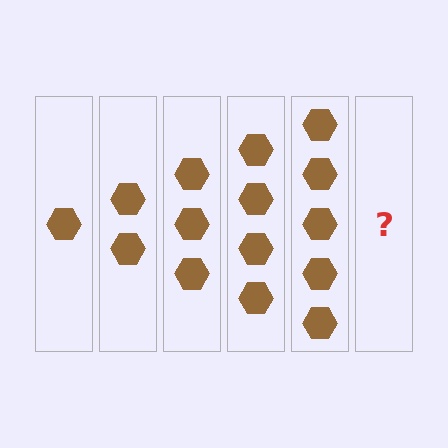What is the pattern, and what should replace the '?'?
The pattern is that each step adds one more hexagon. The '?' should be 6 hexagons.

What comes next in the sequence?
The next element should be 6 hexagons.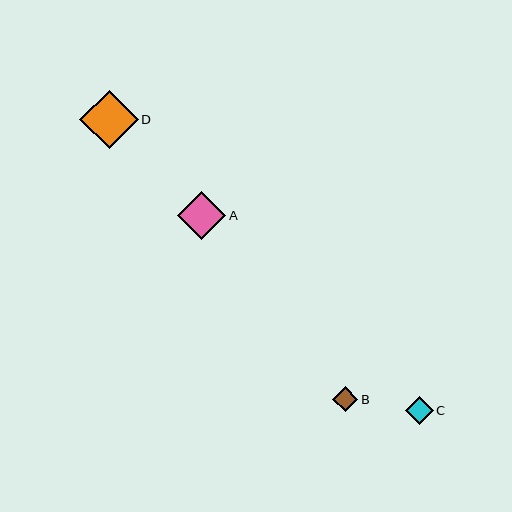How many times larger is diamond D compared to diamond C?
Diamond D is approximately 2.1 times the size of diamond C.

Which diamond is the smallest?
Diamond B is the smallest with a size of approximately 26 pixels.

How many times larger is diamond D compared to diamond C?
Diamond D is approximately 2.1 times the size of diamond C.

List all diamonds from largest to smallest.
From largest to smallest: D, A, C, B.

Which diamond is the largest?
Diamond D is the largest with a size of approximately 58 pixels.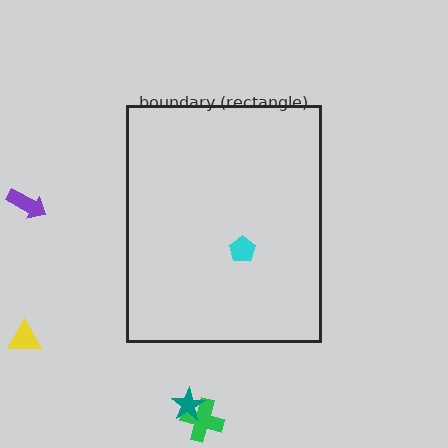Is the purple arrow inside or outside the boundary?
Outside.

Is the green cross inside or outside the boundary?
Outside.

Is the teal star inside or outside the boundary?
Outside.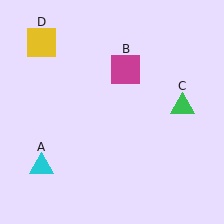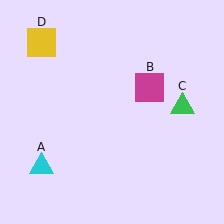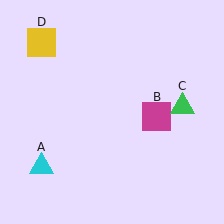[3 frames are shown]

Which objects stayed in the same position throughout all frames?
Cyan triangle (object A) and green triangle (object C) and yellow square (object D) remained stationary.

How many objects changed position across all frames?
1 object changed position: magenta square (object B).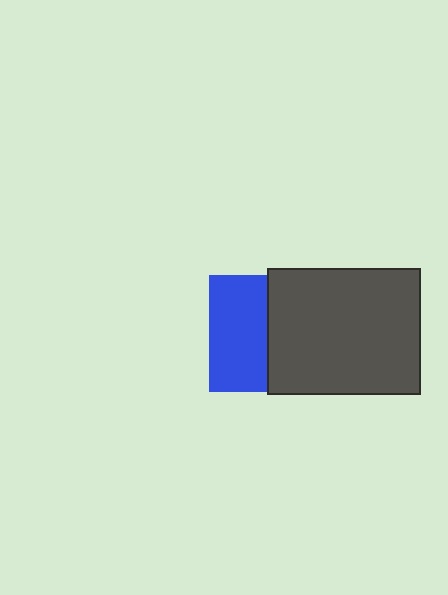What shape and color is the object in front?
The object in front is a dark gray rectangle.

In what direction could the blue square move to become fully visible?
The blue square could move left. That would shift it out from behind the dark gray rectangle entirely.